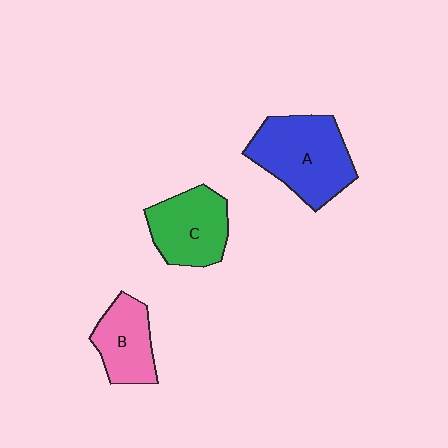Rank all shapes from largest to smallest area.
From largest to smallest: A (blue), C (green), B (pink).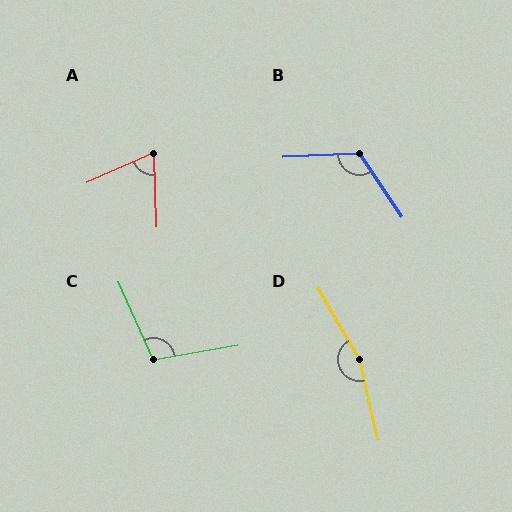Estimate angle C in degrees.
Approximately 104 degrees.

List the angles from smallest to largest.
A (68°), C (104°), B (121°), D (163°).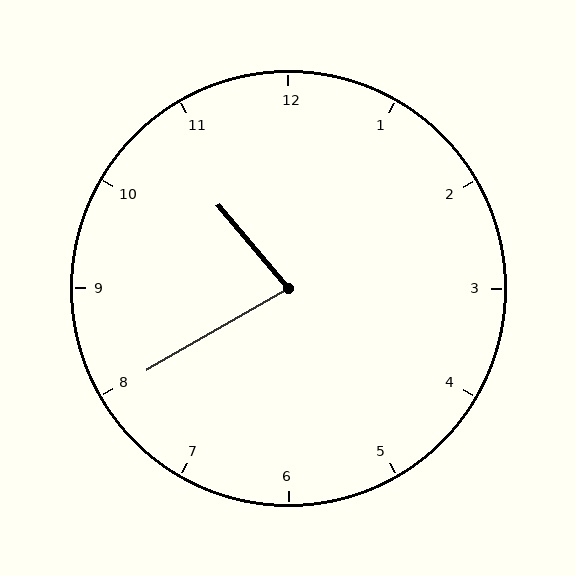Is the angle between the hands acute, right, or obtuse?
It is acute.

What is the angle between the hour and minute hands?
Approximately 80 degrees.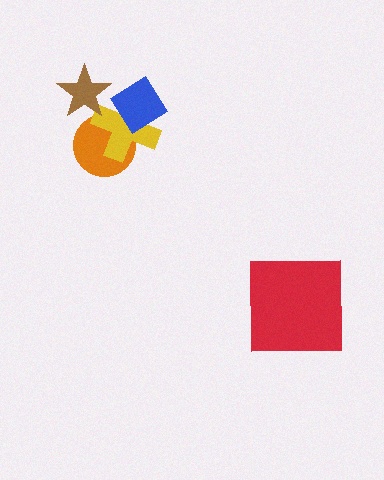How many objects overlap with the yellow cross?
3 objects overlap with the yellow cross.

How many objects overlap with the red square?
0 objects overlap with the red square.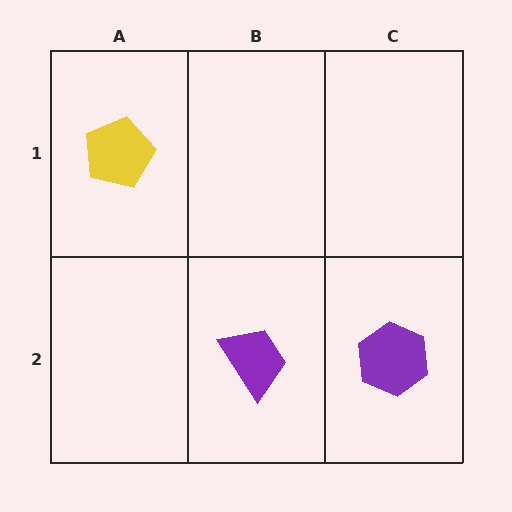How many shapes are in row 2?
2 shapes.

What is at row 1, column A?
A yellow pentagon.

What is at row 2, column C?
A purple hexagon.